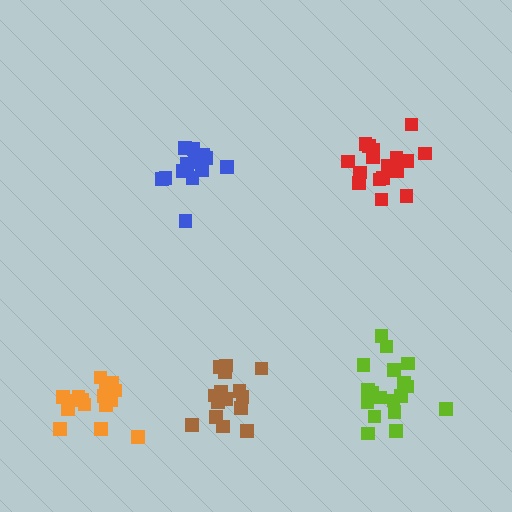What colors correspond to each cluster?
The clusters are colored: blue, orange, lime, red, brown.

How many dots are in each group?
Group 1: 14 dots, Group 2: 16 dots, Group 3: 19 dots, Group 4: 17 dots, Group 5: 15 dots (81 total).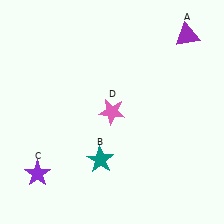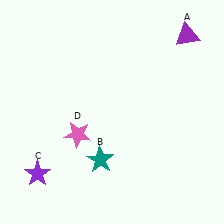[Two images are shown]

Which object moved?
The pink star (D) moved left.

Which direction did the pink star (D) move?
The pink star (D) moved left.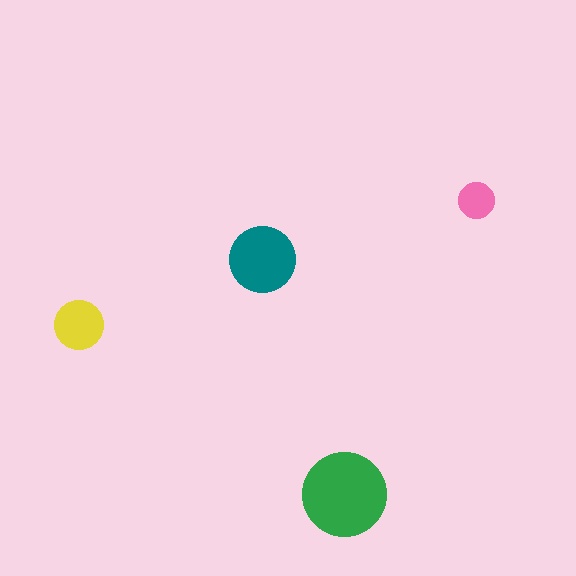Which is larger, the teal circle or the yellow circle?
The teal one.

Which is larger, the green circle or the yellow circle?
The green one.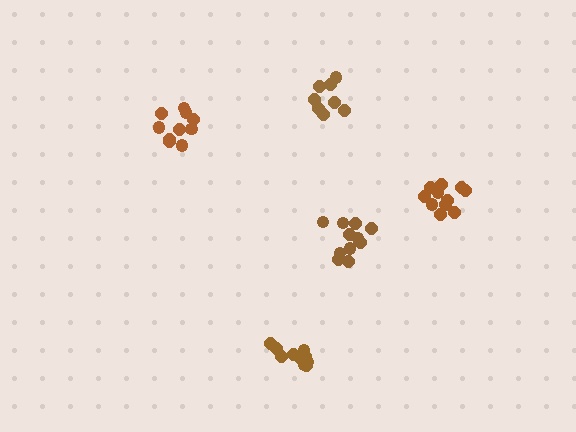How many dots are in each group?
Group 1: 11 dots, Group 2: 11 dots, Group 3: 10 dots, Group 4: 8 dots, Group 5: 10 dots (50 total).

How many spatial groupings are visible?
There are 5 spatial groupings.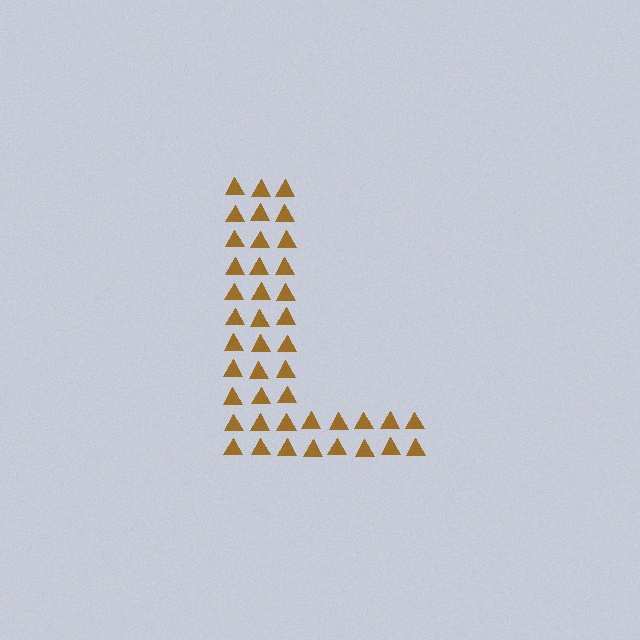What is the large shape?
The large shape is the letter L.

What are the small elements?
The small elements are triangles.